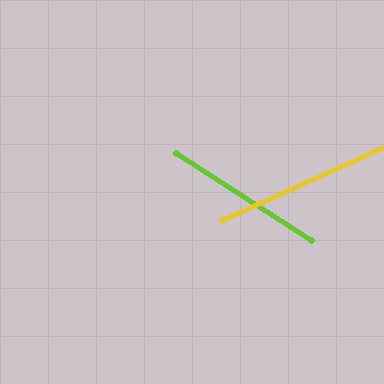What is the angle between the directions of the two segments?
Approximately 57 degrees.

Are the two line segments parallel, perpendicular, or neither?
Neither parallel nor perpendicular — they differ by about 57°.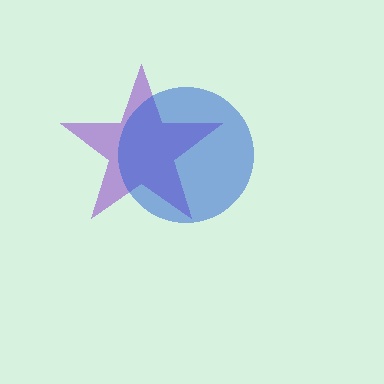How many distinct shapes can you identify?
There are 2 distinct shapes: a purple star, a blue circle.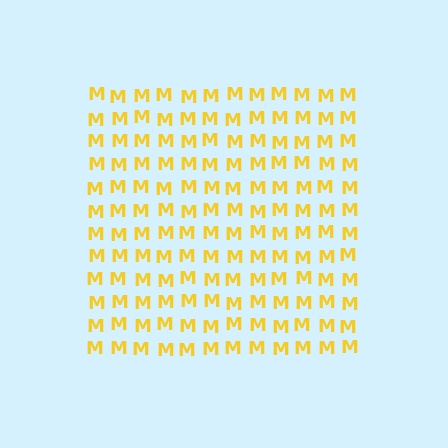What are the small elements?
The small elements are letter M's.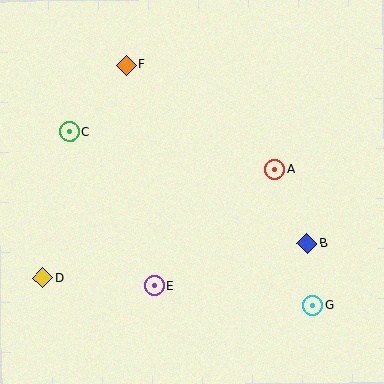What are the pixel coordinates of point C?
Point C is at (70, 132).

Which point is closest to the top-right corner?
Point A is closest to the top-right corner.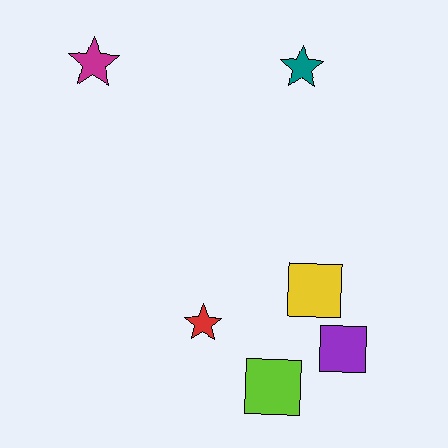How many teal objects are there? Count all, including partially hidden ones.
There is 1 teal object.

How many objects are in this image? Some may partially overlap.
There are 6 objects.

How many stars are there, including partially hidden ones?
There are 3 stars.